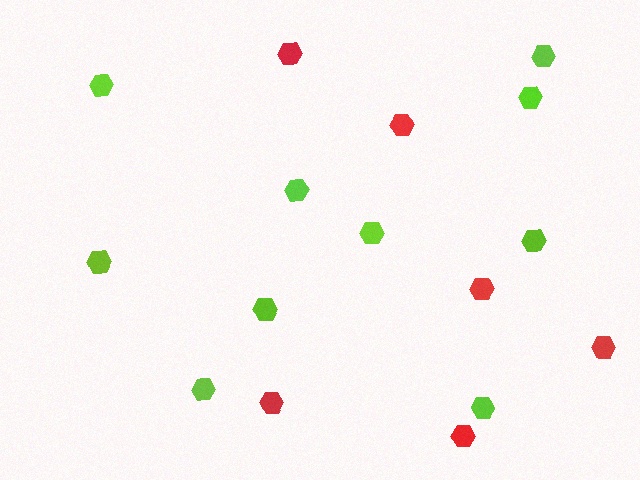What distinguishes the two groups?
There are 2 groups: one group of red hexagons (6) and one group of lime hexagons (10).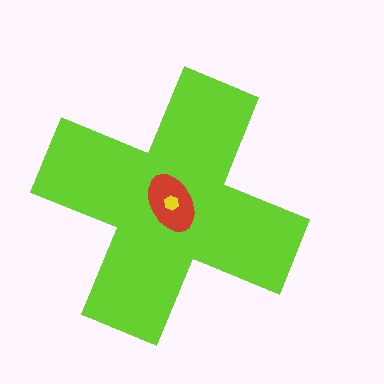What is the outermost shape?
The lime cross.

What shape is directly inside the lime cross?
The red ellipse.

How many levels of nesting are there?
3.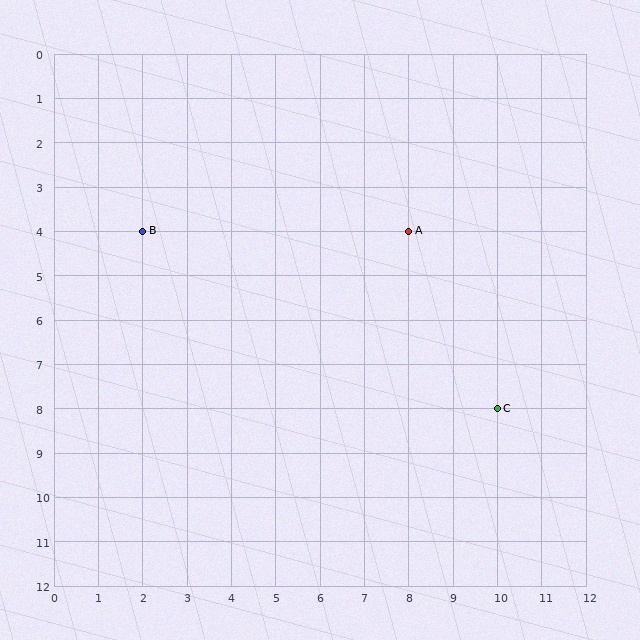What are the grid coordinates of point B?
Point B is at grid coordinates (2, 4).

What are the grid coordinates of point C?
Point C is at grid coordinates (10, 8).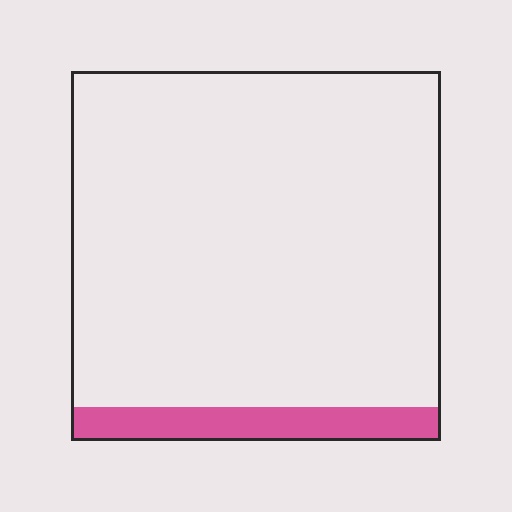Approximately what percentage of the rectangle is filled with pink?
Approximately 10%.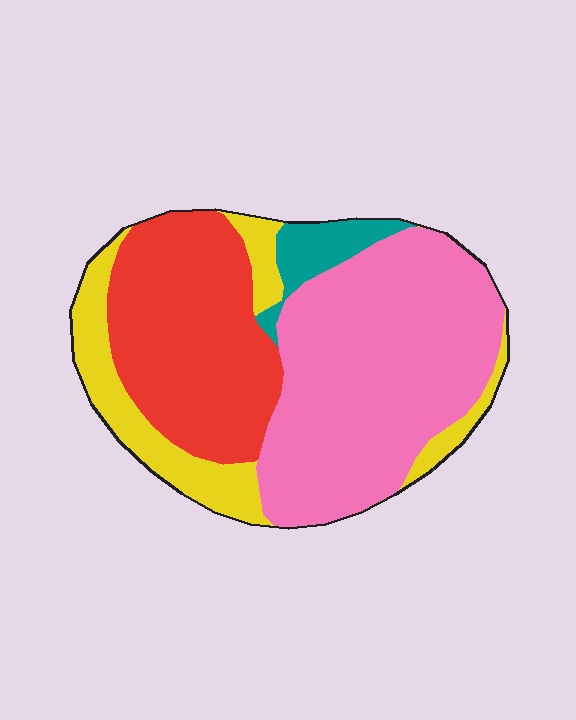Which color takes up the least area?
Teal, at roughly 5%.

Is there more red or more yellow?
Red.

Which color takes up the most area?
Pink, at roughly 45%.